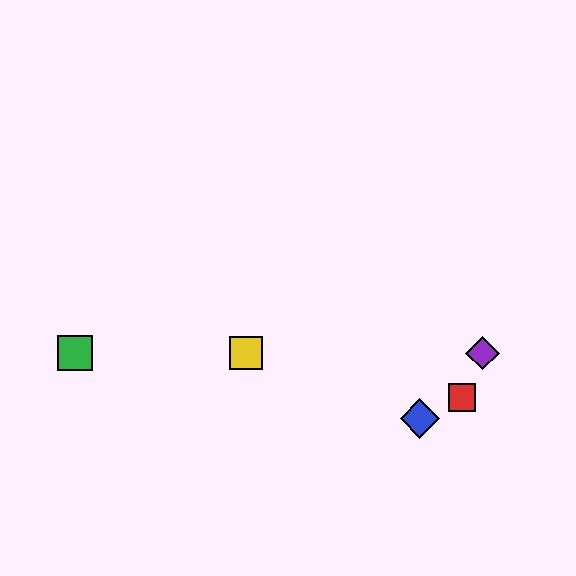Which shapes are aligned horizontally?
The green square, the yellow square, the purple diamond are aligned horizontally.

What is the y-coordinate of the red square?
The red square is at y≈397.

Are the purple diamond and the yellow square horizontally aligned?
Yes, both are at y≈353.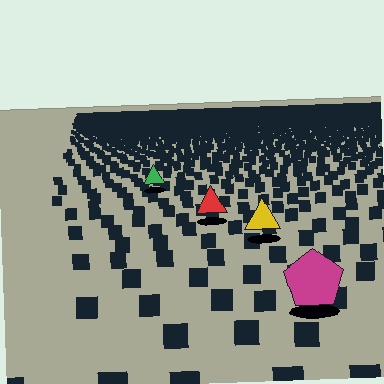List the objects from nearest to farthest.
From nearest to farthest: the magenta pentagon, the yellow triangle, the red triangle, the green triangle.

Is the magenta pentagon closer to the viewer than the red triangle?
Yes. The magenta pentagon is closer — you can tell from the texture gradient: the ground texture is coarser near it.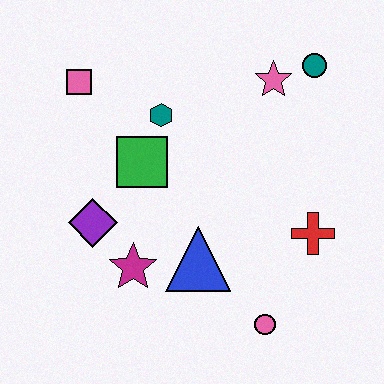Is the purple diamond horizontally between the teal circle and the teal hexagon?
No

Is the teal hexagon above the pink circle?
Yes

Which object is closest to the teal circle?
The pink star is closest to the teal circle.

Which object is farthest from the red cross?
The pink square is farthest from the red cross.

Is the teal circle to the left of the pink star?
No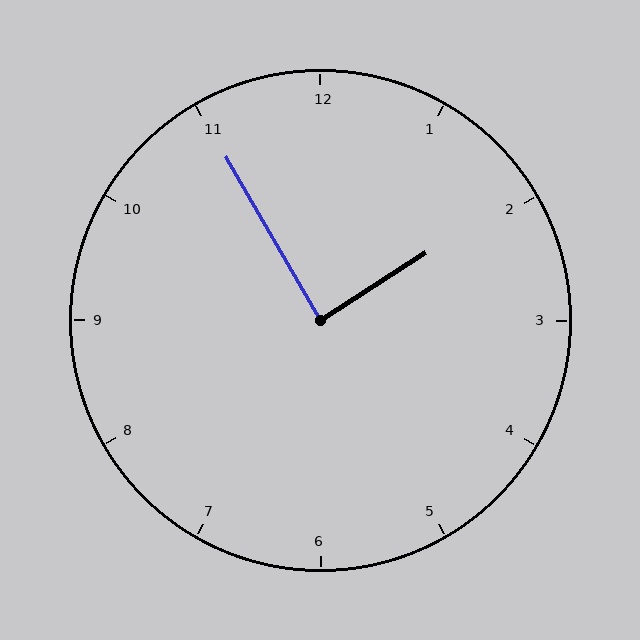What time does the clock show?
1:55.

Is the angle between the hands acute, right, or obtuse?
It is right.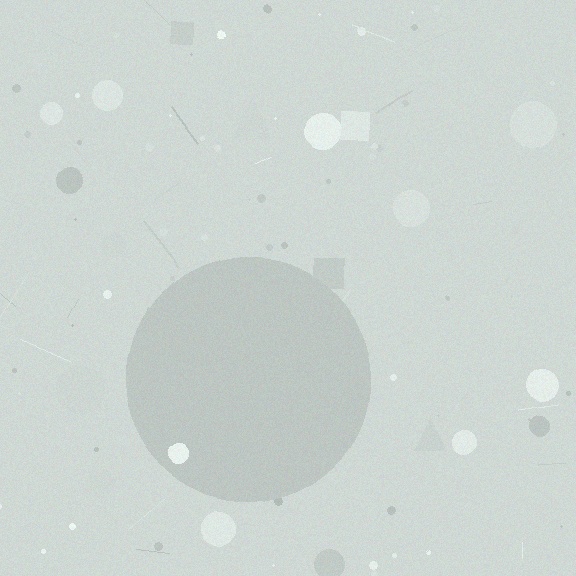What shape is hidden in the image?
A circle is hidden in the image.